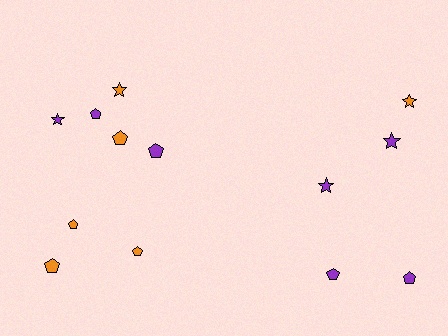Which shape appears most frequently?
Pentagon, with 8 objects.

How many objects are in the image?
There are 13 objects.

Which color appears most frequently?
Purple, with 7 objects.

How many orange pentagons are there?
There are 4 orange pentagons.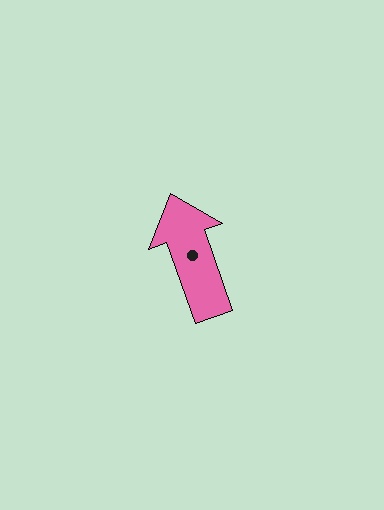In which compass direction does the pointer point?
North.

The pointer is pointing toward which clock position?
Roughly 11 o'clock.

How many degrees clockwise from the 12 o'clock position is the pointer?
Approximately 341 degrees.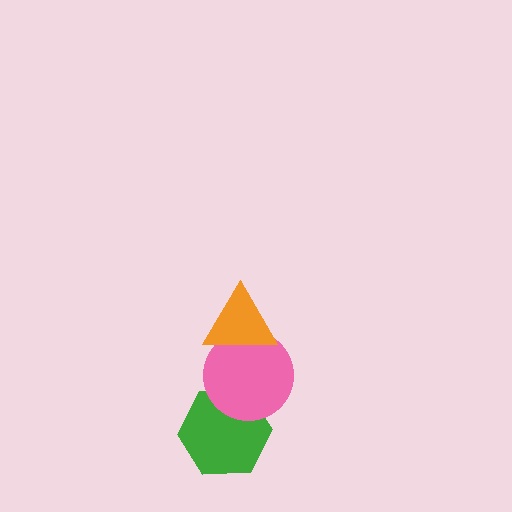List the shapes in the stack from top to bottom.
From top to bottom: the orange triangle, the pink circle, the green hexagon.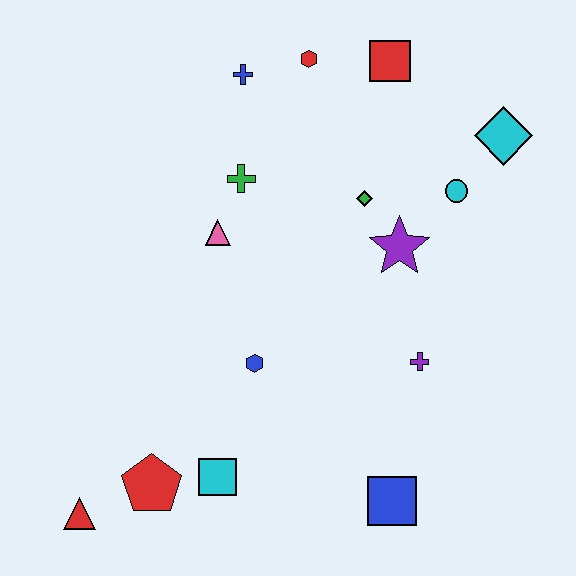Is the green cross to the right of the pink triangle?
Yes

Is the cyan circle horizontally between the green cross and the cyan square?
No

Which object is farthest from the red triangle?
The cyan diamond is farthest from the red triangle.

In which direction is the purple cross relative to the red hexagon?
The purple cross is below the red hexagon.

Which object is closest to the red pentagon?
The cyan square is closest to the red pentagon.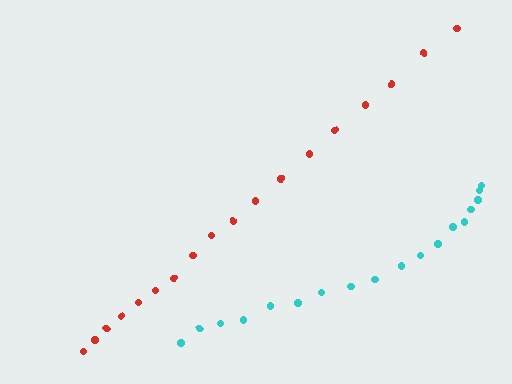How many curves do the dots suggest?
There are 2 distinct paths.